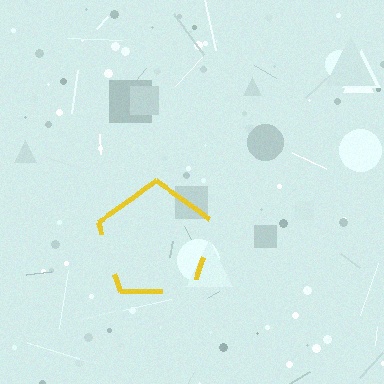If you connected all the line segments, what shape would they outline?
They would outline a pentagon.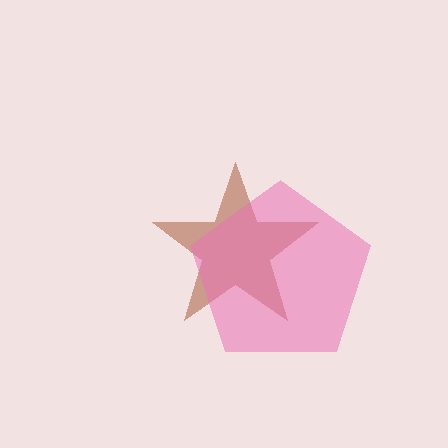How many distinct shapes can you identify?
There are 2 distinct shapes: a brown star, a pink pentagon.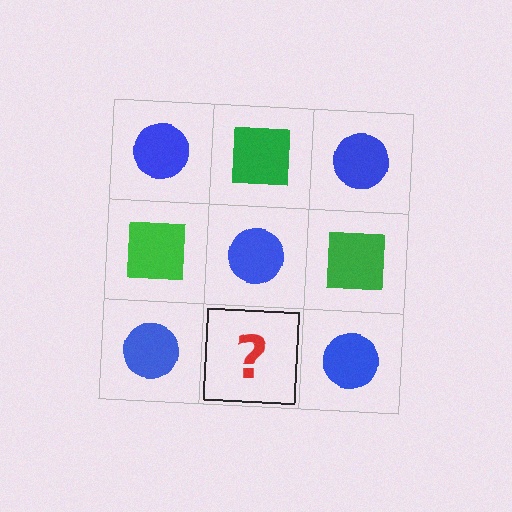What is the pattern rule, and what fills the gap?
The rule is that it alternates blue circle and green square in a checkerboard pattern. The gap should be filled with a green square.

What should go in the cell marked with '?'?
The missing cell should contain a green square.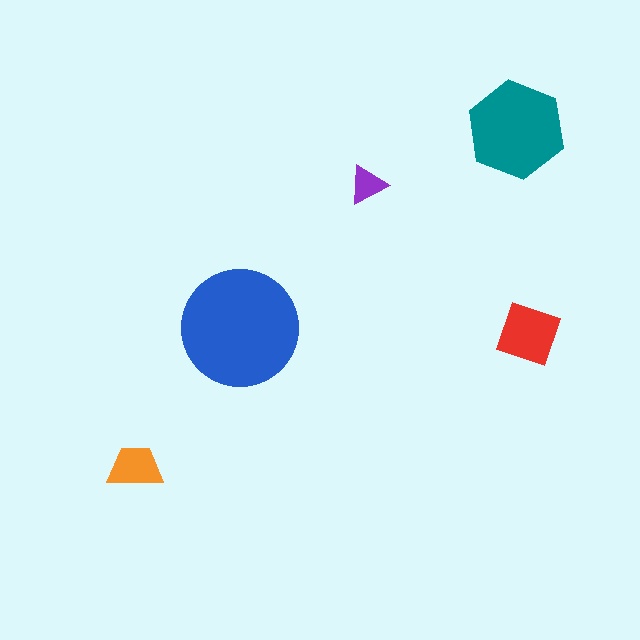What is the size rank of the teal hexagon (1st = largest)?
2nd.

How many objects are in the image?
There are 5 objects in the image.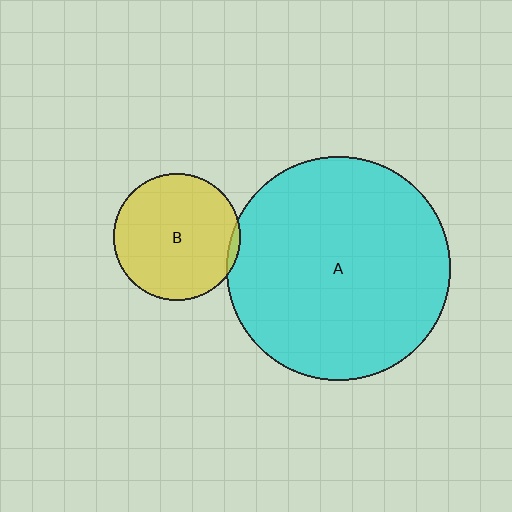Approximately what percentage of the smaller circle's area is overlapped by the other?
Approximately 5%.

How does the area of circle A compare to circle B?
Approximately 3.1 times.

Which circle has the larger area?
Circle A (cyan).